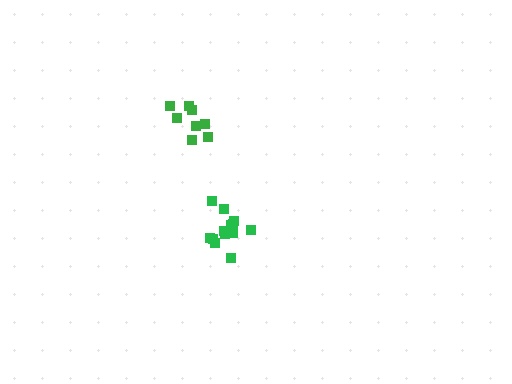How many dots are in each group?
Group 1: 13 dots, Group 2: 8 dots (21 total).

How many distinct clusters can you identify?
There are 2 distinct clusters.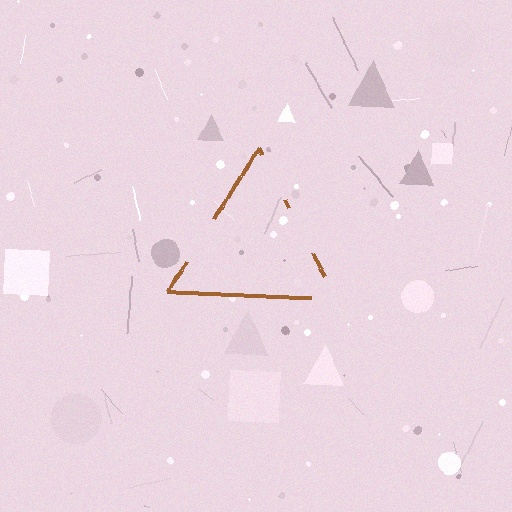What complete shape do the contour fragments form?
The contour fragments form a triangle.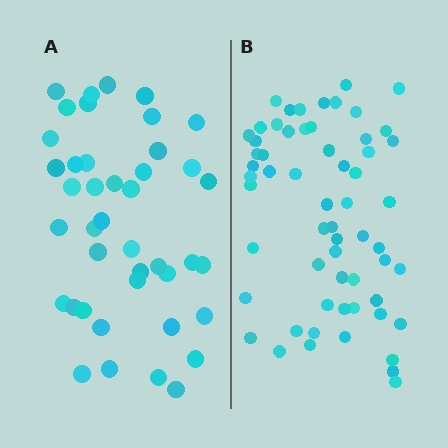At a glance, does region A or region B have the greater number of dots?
Region B (the right region) has more dots.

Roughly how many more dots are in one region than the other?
Region B has approximately 20 more dots than region A.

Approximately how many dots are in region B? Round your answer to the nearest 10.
About 60 dots.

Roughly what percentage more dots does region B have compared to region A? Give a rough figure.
About 45% more.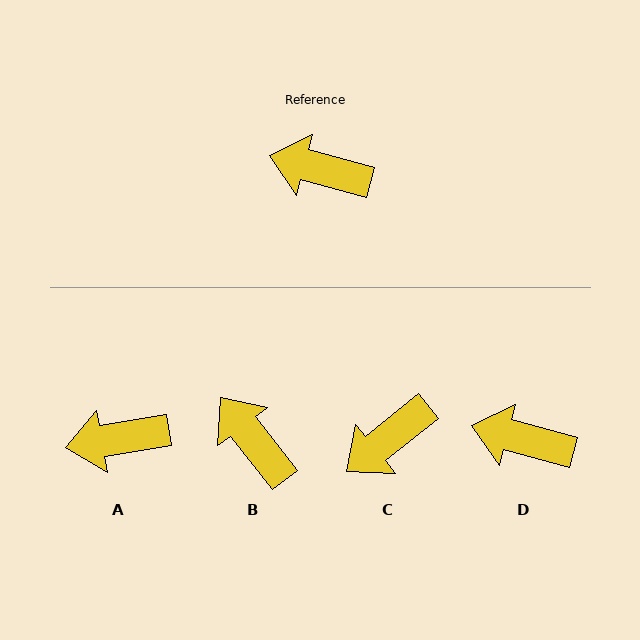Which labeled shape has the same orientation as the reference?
D.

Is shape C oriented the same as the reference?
No, it is off by about 54 degrees.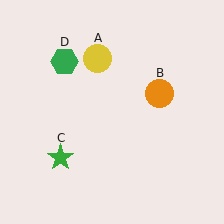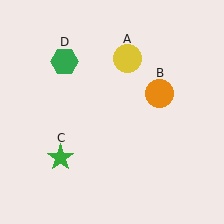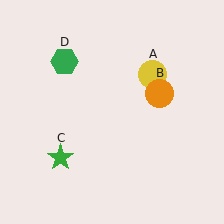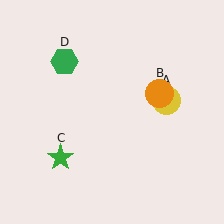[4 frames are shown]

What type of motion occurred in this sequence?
The yellow circle (object A) rotated clockwise around the center of the scene.